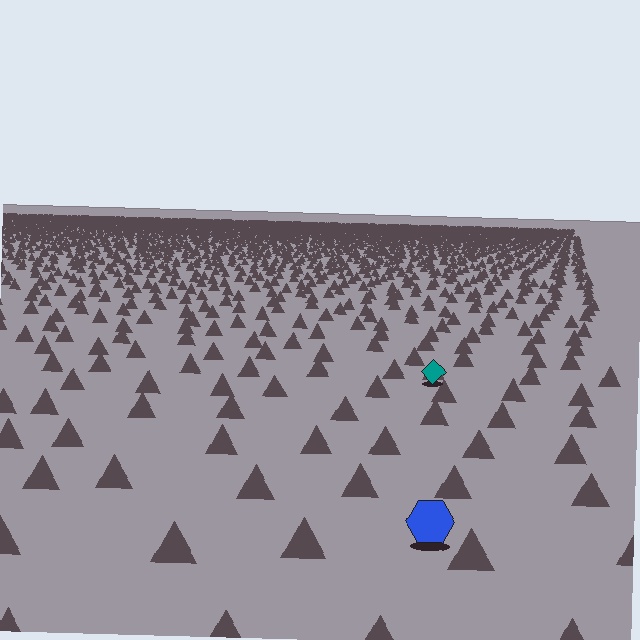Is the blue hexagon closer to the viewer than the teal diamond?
Yes. The blue hexagon is closer — you can tell from the texture gradient: the ground texture is coarser near it.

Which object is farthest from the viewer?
The teal diamond is farthest from the viewer. It appears smaller and the ground texture around it is denser.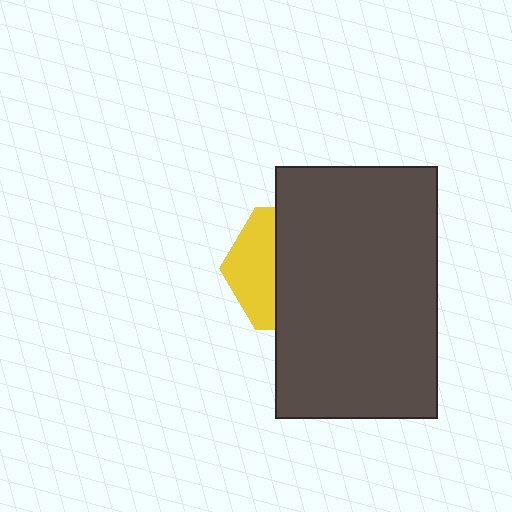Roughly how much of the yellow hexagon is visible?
A small part of it is visible (roughly 36%).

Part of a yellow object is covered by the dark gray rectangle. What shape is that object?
It is a hexagon.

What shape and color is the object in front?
The object in front is a dark gray rectangle.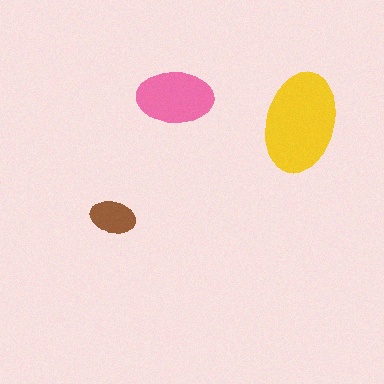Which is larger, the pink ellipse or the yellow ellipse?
The yellow one.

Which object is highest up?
The pink ellipse is topmost.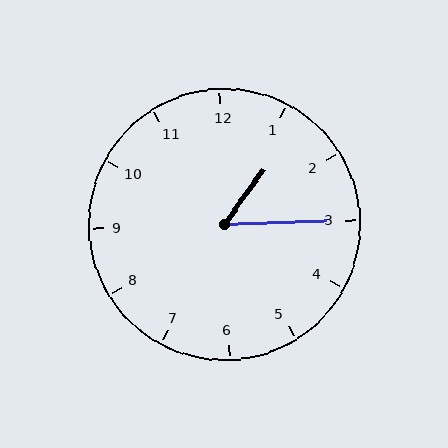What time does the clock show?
1:15.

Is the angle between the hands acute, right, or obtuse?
It is acute.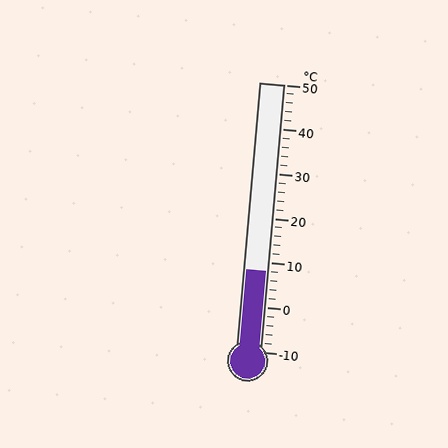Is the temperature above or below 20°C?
The temperature is below 20°C.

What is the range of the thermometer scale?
The thermometer scale ranges from -10°C to 50°C.